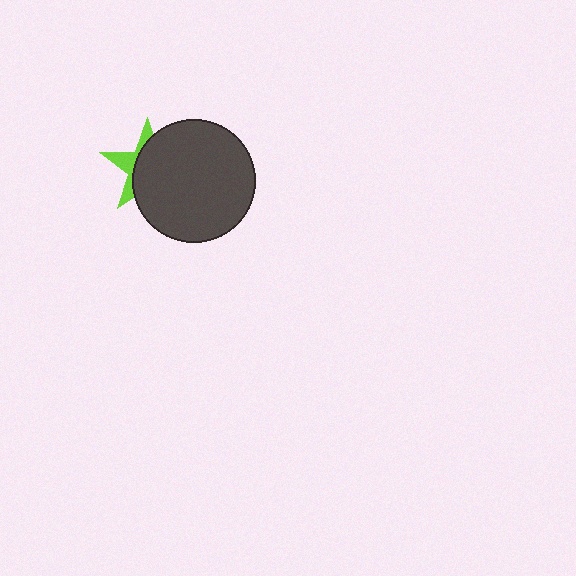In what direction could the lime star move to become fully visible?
The lime star could move left. That would shift it out from behind the dark gray circle entirely.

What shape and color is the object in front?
The object in front is a dark gray circle.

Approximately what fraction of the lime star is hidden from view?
Roughly 67% of the lime star is hidden behind the dark gray circle.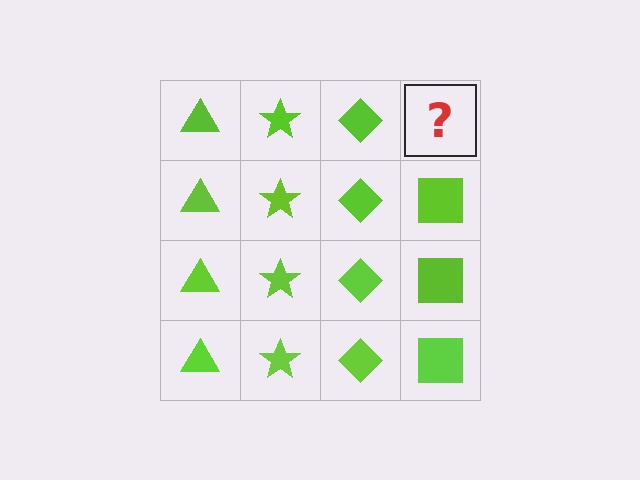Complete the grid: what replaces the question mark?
The question mark should be replaced with a lime square.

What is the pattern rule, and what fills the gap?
The rule is that each column has a consistent shape. The gap should be filled with a lime square.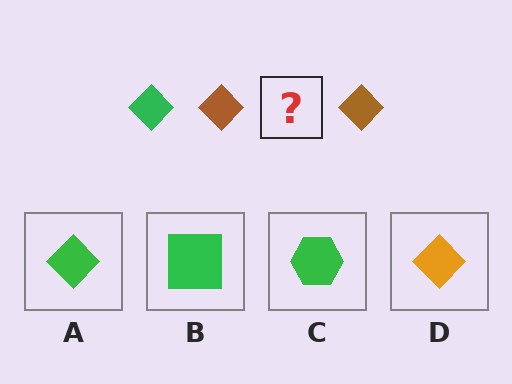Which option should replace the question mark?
Option A.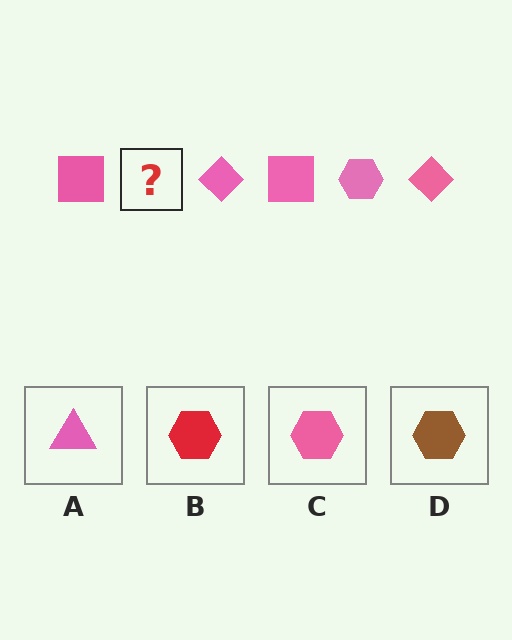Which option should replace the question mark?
Option C.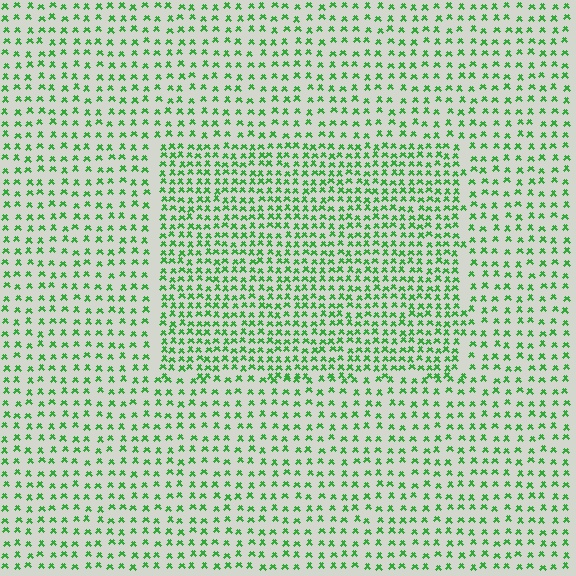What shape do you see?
I see a rectangle.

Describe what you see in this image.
The image contains small green elements arranged at two different densities. A rectangle-shaped region is visible where the elements are more densely packed than the surrounding area.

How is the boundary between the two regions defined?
The boundary is defined by a change in element density (approximately 1.7x ratio). All elements are the same color, size, and shape.